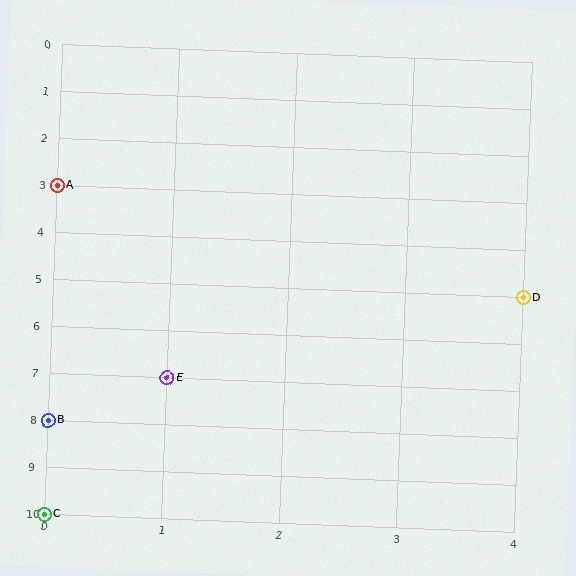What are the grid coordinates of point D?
Point D is at grid coordinates (4, 5).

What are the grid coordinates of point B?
Point B is at grid coordinates (0, 8).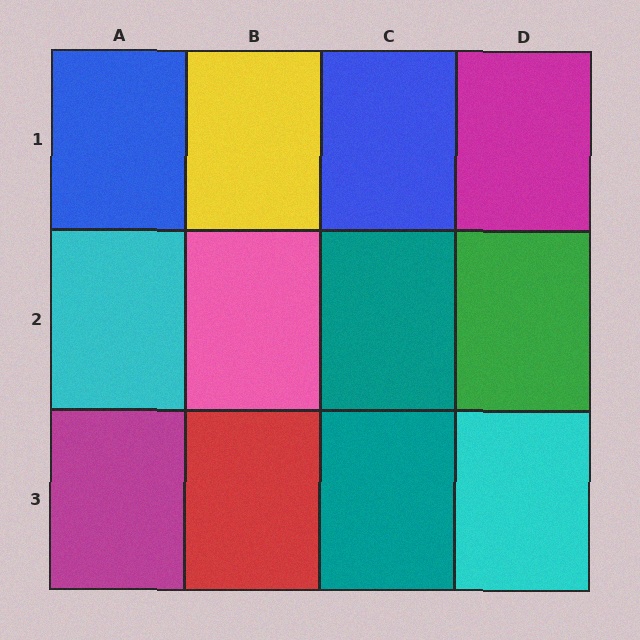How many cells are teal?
2 cells are teal.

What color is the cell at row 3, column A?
Magenta.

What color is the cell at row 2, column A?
Cyan.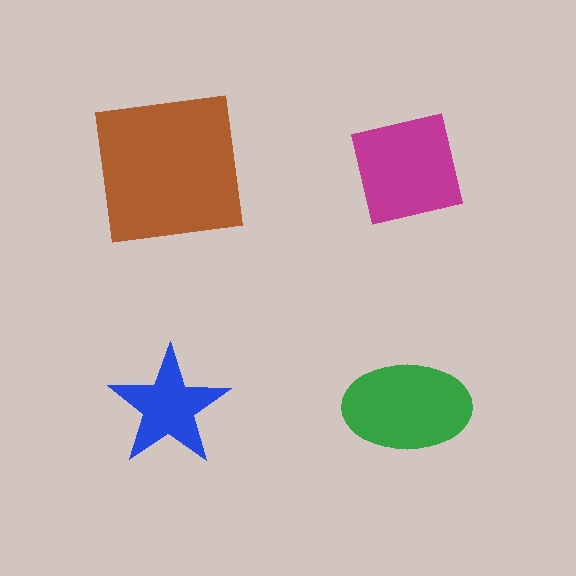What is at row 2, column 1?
A blue star.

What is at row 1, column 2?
A magenta square.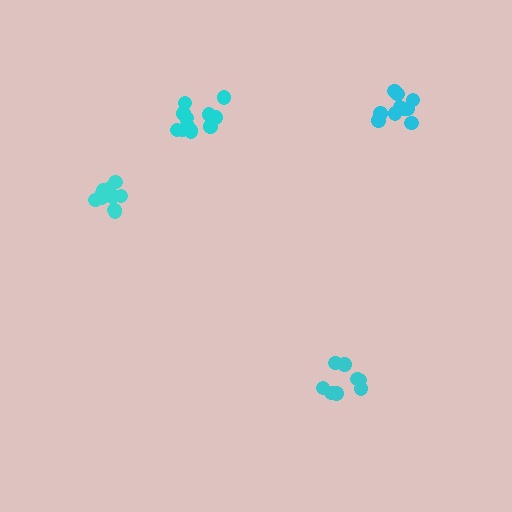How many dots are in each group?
Group 1: 11 dots, Group 2: 10 dots, Group 3: 12 dots, Group 4: 8 dots (41 total).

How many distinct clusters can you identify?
There are 4 distinct clusters.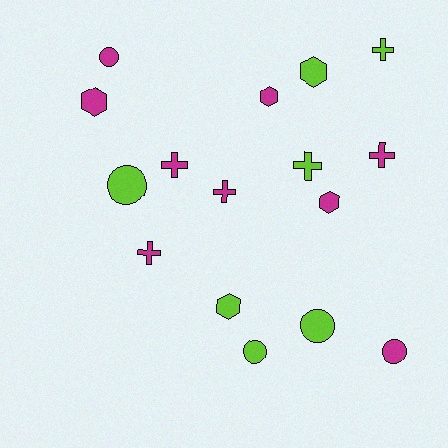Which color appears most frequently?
Magenta, with 9 objects.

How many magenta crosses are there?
There are 4 magenta crosses.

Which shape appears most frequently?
Cross, with 6 objects.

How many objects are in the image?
There are 16 objects.